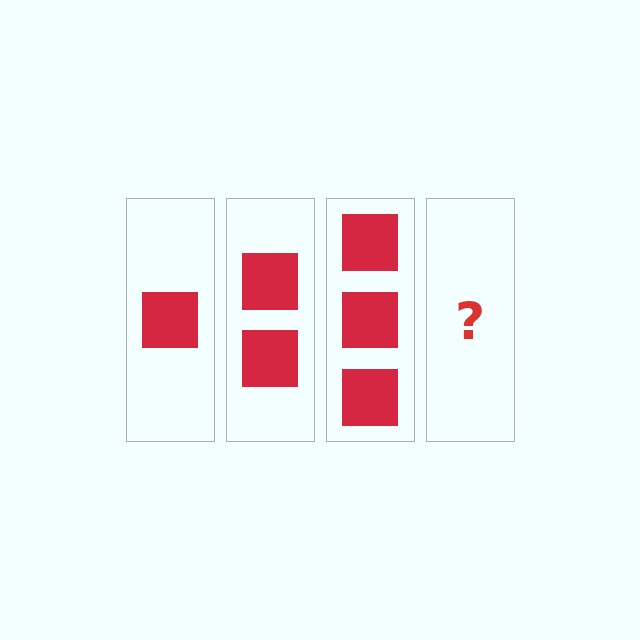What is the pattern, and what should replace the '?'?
The pattern is that each step adds one more square. The '?' should be 4 squares.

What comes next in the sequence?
The next element should be 4 squares.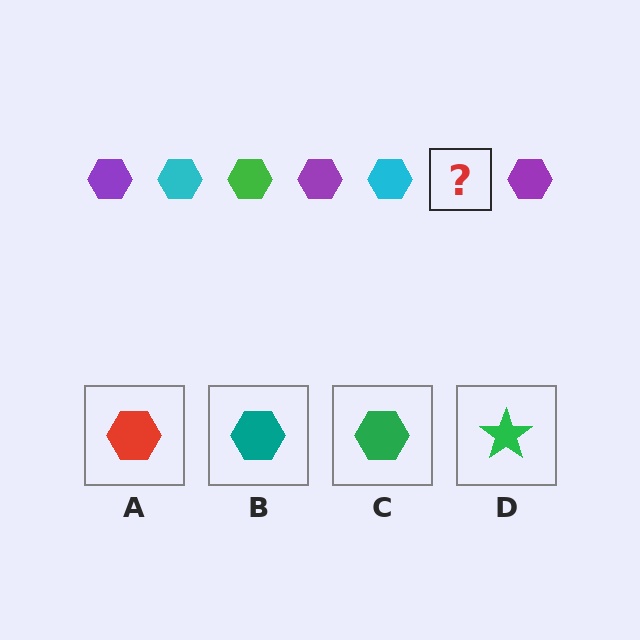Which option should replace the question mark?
Option C.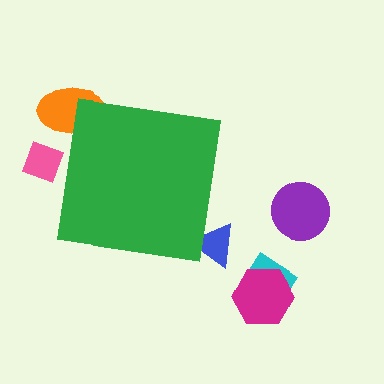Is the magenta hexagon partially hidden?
No, the magenta hexagon is fully visible.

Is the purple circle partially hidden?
No, the purple circle is fully visible.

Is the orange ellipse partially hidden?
Yes, the orange ellipse is partially hidden behind the green square.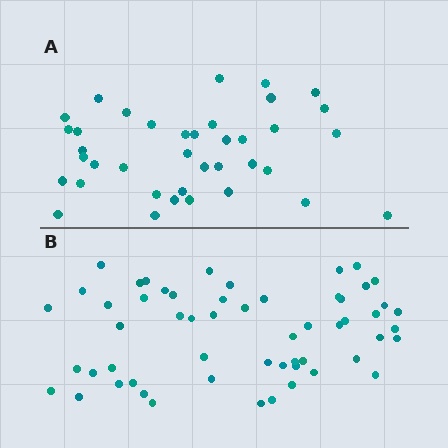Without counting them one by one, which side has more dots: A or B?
Region B (the bottom region) has more dots.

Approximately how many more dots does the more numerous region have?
Region B has approximately 20 more dots than region A.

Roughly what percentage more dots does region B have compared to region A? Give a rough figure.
About 45% more.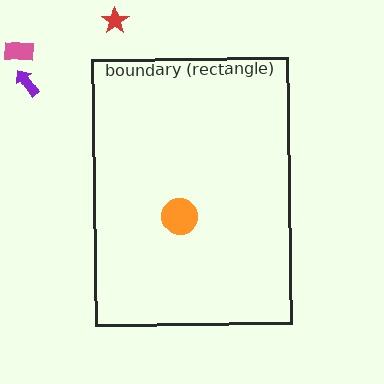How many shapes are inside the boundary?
1 inside, 3 outside.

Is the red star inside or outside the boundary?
Outside.